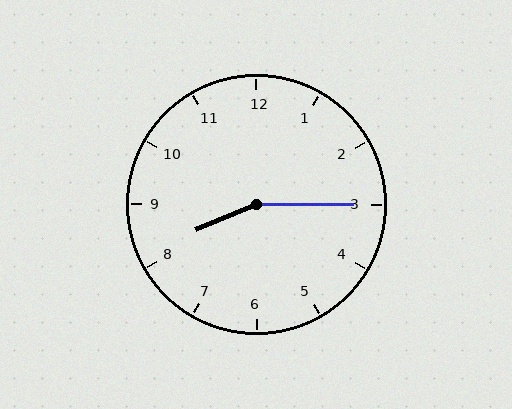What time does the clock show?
8:15.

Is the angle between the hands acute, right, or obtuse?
It is obtuse.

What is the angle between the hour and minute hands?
Approximately 158 degrees.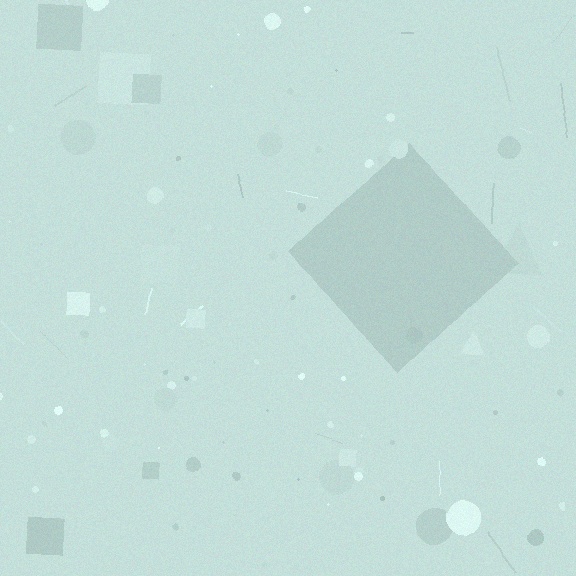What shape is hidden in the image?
A diamond is hidden in the image.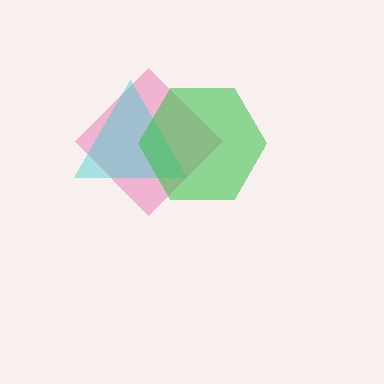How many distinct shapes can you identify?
There are 3 distinct shapes: a pink diamond, a cyan triangle, a green hexagon.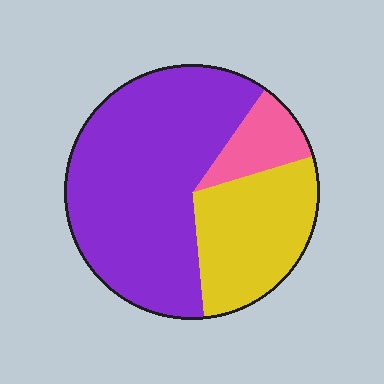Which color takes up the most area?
Purple, at roughly 60%.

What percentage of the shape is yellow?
Yellow covers around 30% of the shape.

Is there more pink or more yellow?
Yellow.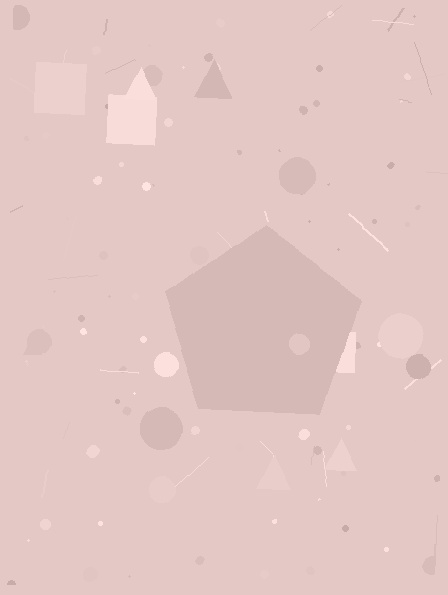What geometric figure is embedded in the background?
A pentagon is embedded in the background.